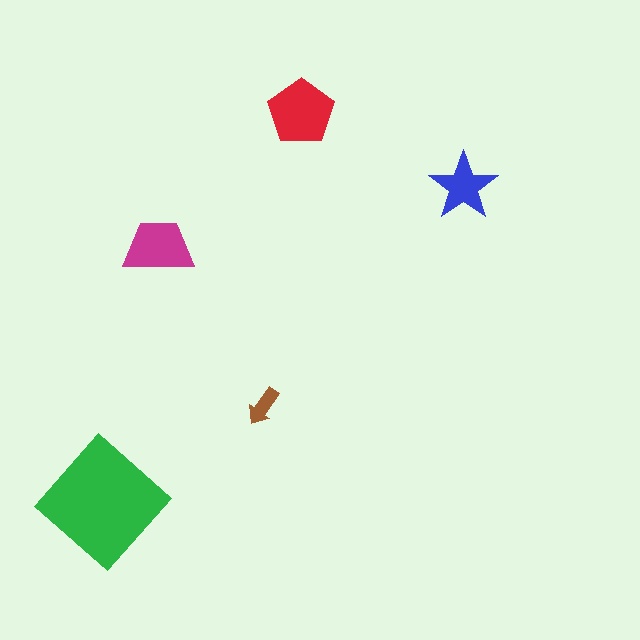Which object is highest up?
The red pentagon is topmost.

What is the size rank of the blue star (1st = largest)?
4th.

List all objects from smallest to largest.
The brown arrow, the blue star, the magenta trapezoid, the red pentagon, the green diamond.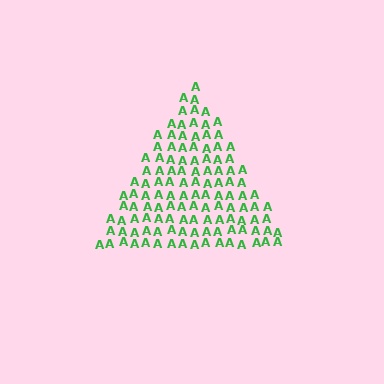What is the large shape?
The large shape is a triangle.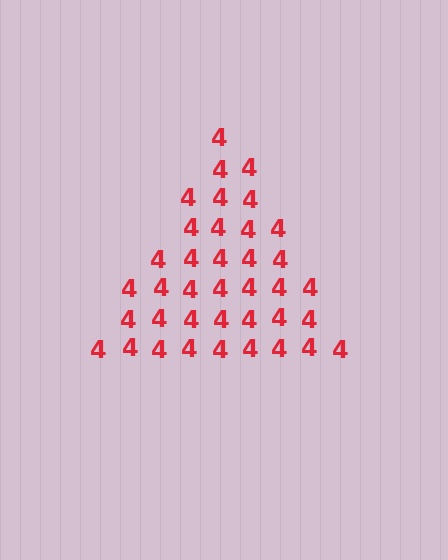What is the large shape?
The large shape is a triangle.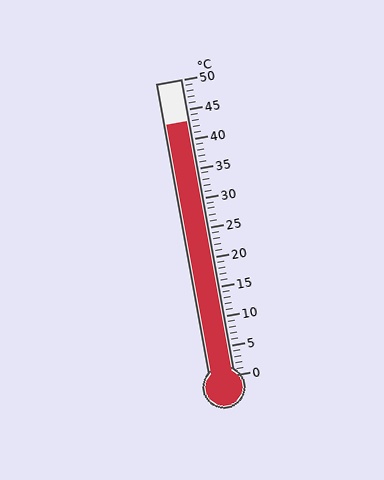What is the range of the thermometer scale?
The thermometer scale ranges from 0°C to 50°C.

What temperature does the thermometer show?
The thermometer shows approximately 43°C.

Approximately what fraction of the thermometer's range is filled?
The thermometer is filled to approximately 85% of its range.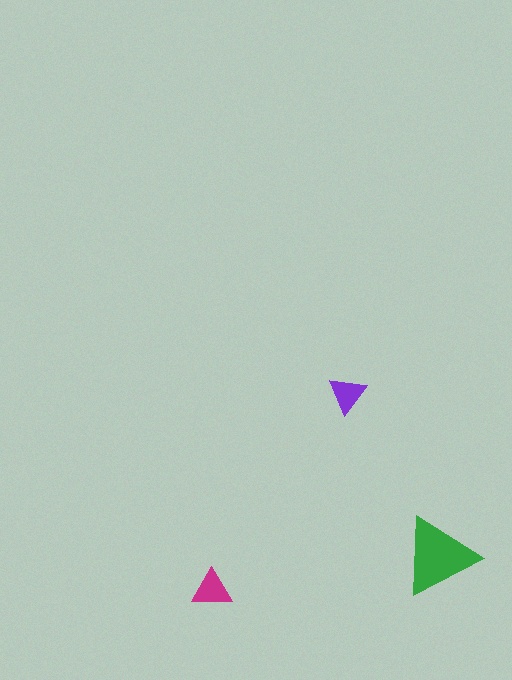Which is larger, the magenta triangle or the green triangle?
The green one.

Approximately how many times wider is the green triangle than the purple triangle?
About 2 times wider.